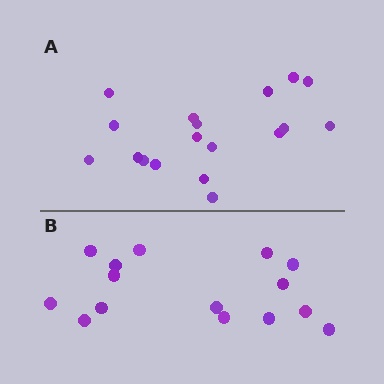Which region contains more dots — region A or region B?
Region A (the top region) has more dots.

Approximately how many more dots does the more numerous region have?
Region A has just a few more — roughly 2 or 3 more dots than region B.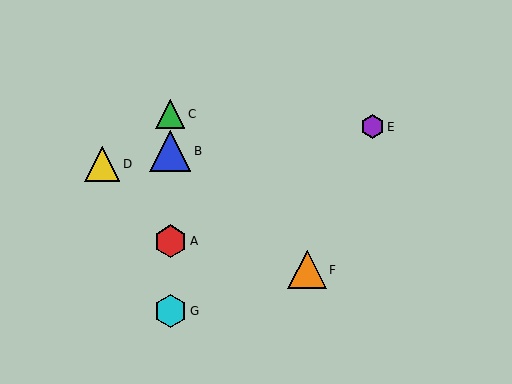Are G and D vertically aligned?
No, G is at x≈170 and D is at x≈102.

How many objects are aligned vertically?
4 objects (A, B, C, G) are aligned vertically.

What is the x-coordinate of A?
Object A is at x≈170.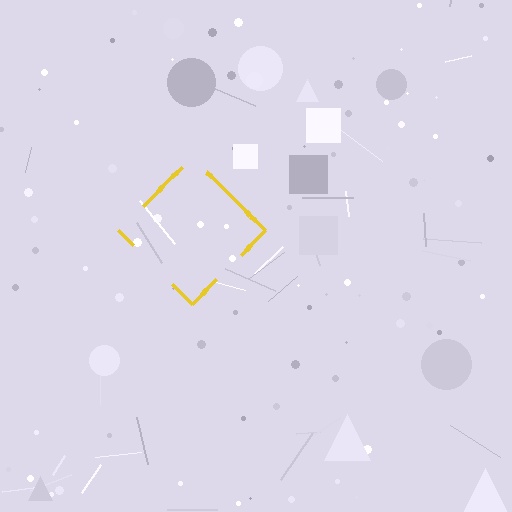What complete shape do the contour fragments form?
The contour fragments form a diamond.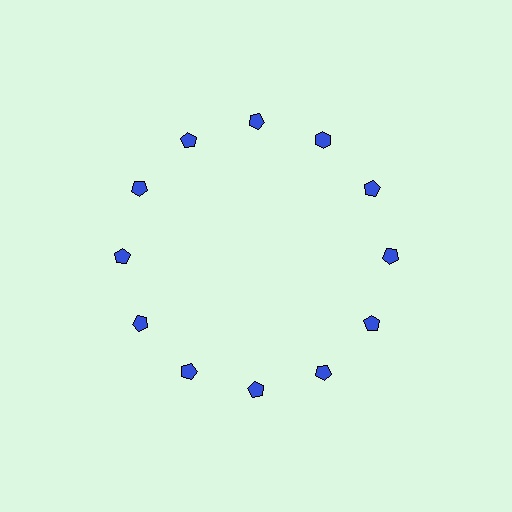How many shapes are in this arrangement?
There are 12 shapes arranged in a ring pattern.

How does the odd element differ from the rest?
It has a different shape: hexagon instead of pentagon.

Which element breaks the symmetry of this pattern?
The blue hexagon at roughly the 1 o'clock position breaks the symmetry. All other shapes are blue pentagons.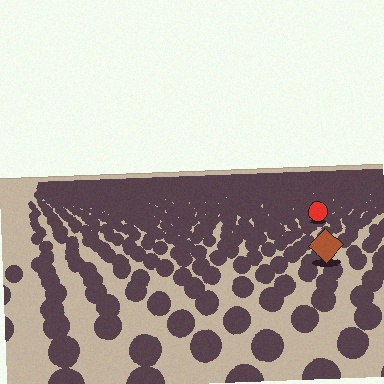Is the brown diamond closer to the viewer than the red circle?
Yes. The brown diamond is closer — you can tell from the texture gradient: the ground texture is coarser near it.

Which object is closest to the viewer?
The brown diamond is closest. The texture marks near it are larger and more spread out.